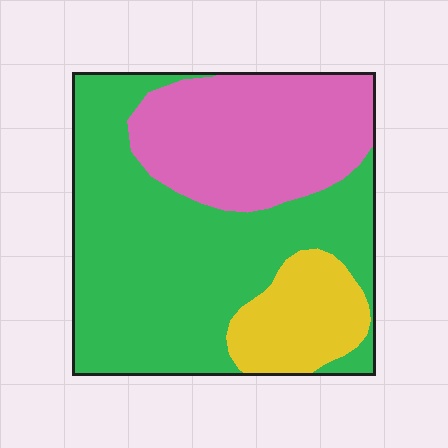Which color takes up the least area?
Yellow, at roughly 15%.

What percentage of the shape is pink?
Pink covers 30% of the shape.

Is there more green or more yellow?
Green.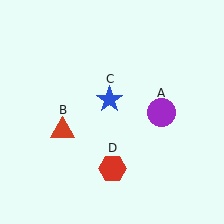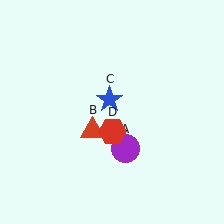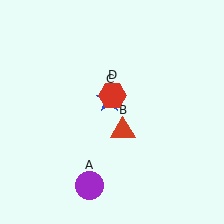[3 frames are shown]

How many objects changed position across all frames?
3 objects changed position: purple circle (object A), red triangle (object B), red hexagon (object D).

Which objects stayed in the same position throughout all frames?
Blue star (object C) remained stationary.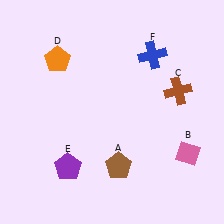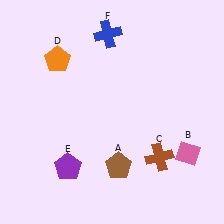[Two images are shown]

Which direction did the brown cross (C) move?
The brown cross (C) moved down.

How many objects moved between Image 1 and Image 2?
2 objects moved between the two images.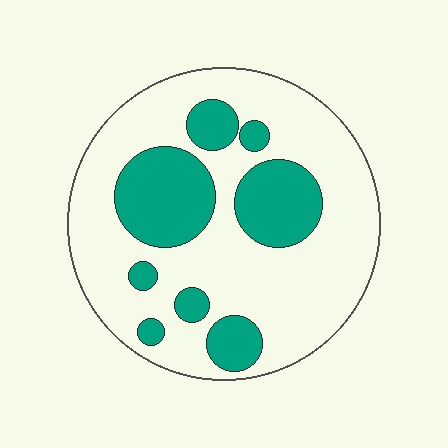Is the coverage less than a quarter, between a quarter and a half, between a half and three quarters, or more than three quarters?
Between a quarter and a half.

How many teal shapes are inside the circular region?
8.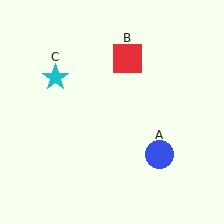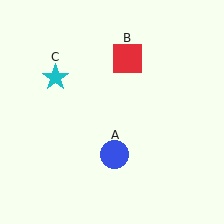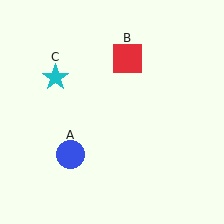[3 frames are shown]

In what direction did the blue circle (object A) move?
The blue circle (object A) moved left.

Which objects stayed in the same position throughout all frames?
Red square (object B) and cyan star (object C) remained stationary.